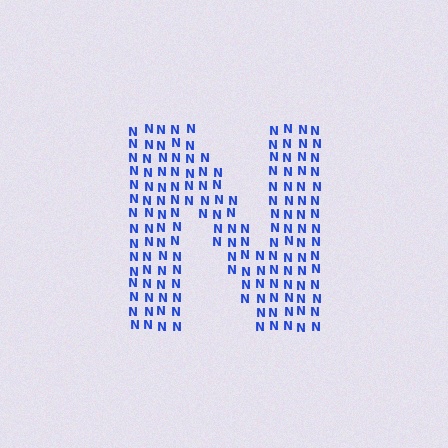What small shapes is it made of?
It is made of small letter N's.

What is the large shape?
The large shape is the letter N.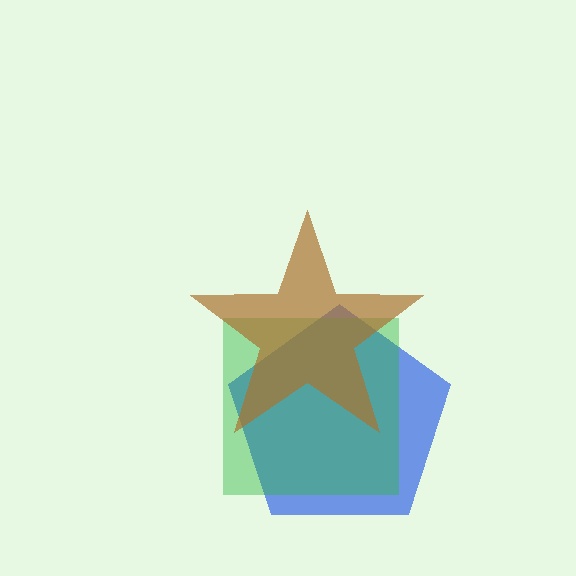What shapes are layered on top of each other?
The layered shapes are: a blue pentagon, a green square, a brown star.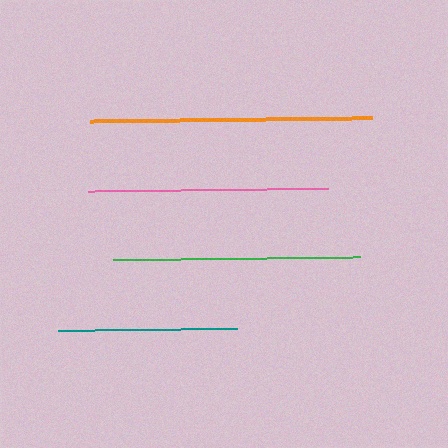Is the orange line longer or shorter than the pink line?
The orange line is longer than the pink line.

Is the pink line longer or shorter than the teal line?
The pink line is longer than the teal line.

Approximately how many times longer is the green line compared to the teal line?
The green line is approximately 1.4 times the length of the teal line.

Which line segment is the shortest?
The teal line is the shortest at approximately 180 pixels.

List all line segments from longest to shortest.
From longest to shortest: orange, green, pink, teal.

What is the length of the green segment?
The green segment is approximately 246 pixels long.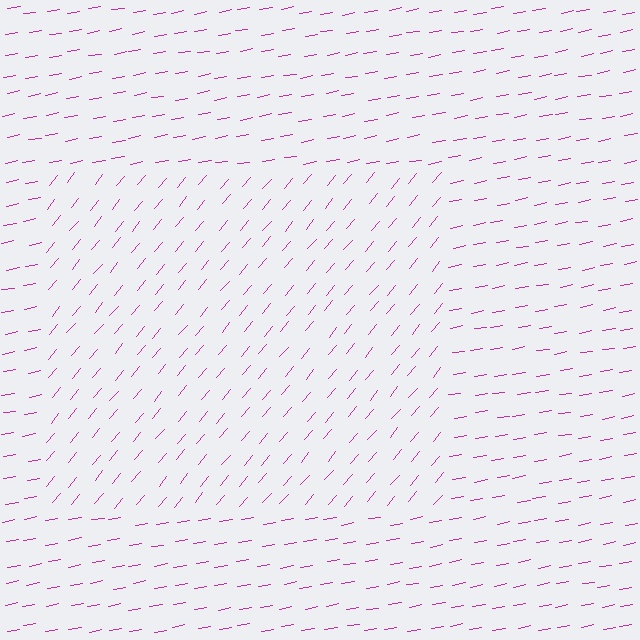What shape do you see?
I see a rectangle.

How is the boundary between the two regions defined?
The boundary is defined purely by a change in line orientation (approximately 40 degrees difference). All lines are the same color and thickness.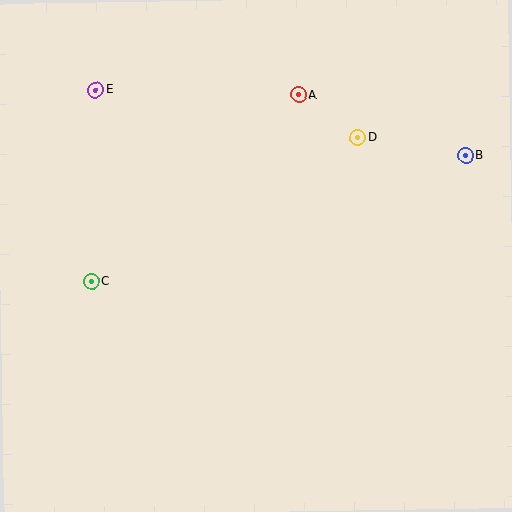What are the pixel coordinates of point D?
Point D is at (358, 138).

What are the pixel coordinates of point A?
Point A is at (299, 95).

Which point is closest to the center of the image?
Point D at (358, 138) is closest to the center.